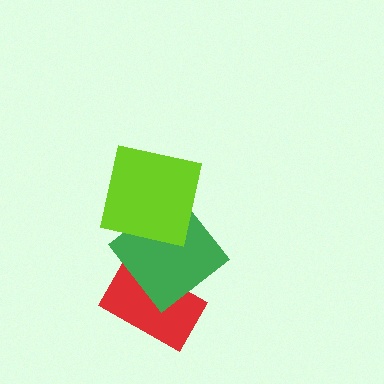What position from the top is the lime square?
The lime square is 1st from the top.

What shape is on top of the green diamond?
The lime square is on top of the green diamond.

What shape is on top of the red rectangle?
The green diamond is on top of the red rectangle.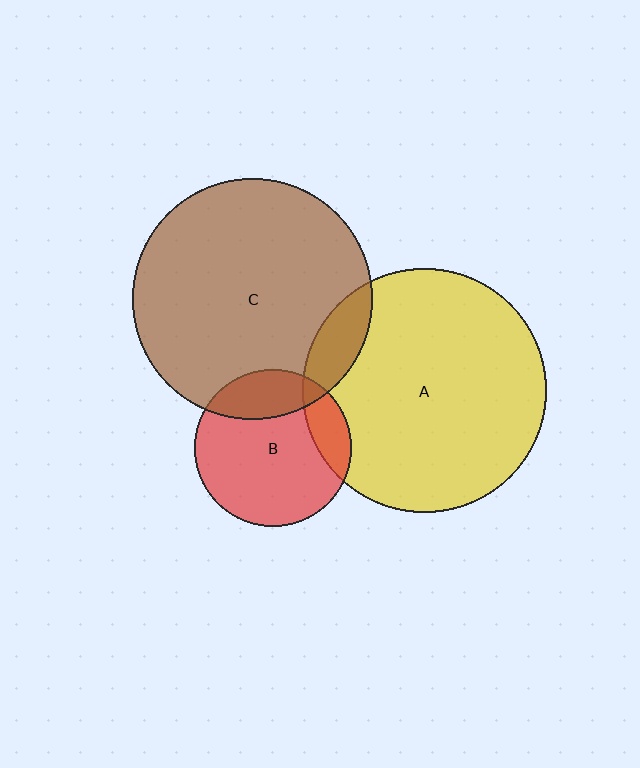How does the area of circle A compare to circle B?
Approximately 2.4 times.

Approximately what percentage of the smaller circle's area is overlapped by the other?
Approximately 20%.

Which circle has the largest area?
Circle A (yellow).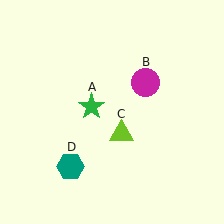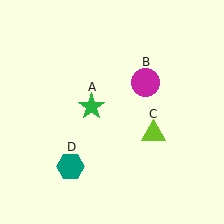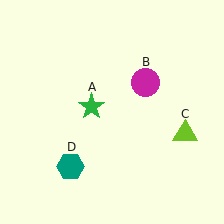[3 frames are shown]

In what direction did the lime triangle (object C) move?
The lime triangle (object C) moved right.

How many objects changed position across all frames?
1 object changed position: lime triangle (object C).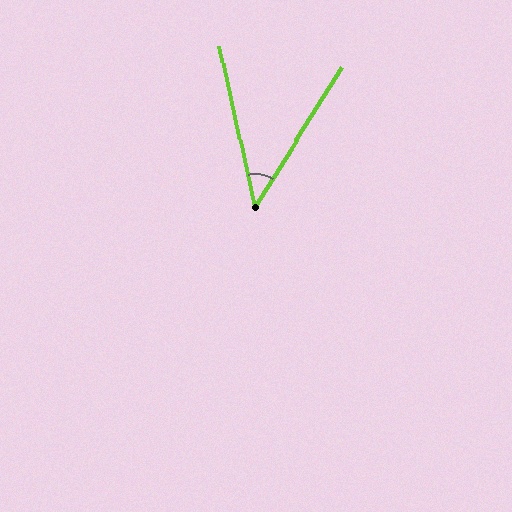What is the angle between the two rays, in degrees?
Approximately 44 degrees.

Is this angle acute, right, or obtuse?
It is acute.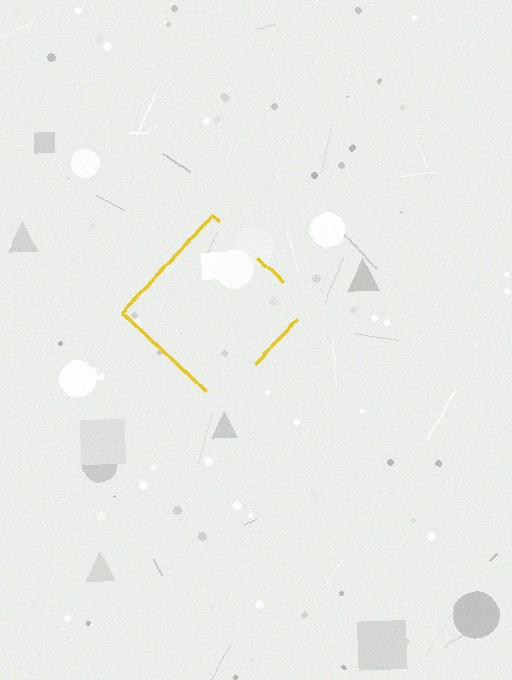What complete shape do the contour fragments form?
The contour fragments form a diamond.